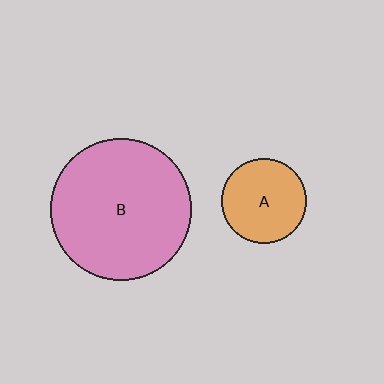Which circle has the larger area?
Circle B (pink).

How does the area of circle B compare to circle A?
Approximately 2.8 times.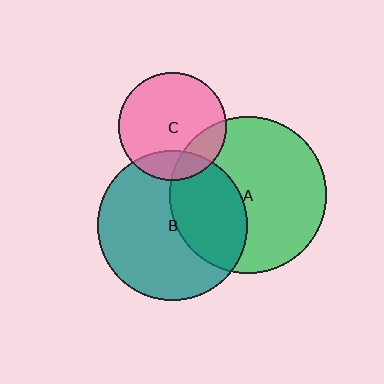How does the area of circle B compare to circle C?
Approximately 1.9 times.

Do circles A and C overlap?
Yes.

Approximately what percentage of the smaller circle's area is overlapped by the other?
Approximately 20%.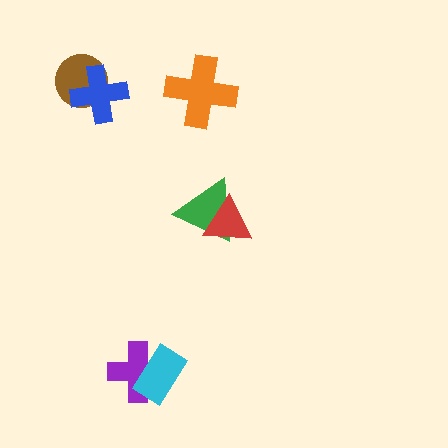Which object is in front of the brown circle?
The blue cross is in front of the brown circle.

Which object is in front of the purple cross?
The cyan rectangle is in front of the purple cross.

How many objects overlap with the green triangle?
1 object overlaps with the green triangle.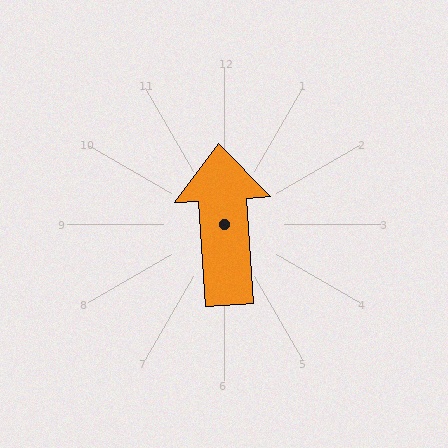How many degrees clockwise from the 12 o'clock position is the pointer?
Approximately 356 degrees.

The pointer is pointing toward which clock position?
Roughly 12 o'clock.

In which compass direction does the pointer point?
North.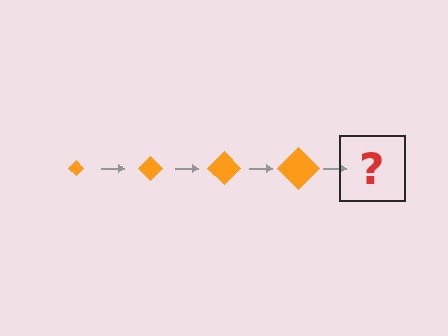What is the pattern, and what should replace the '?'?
The pattern is that the diamond gets progressively larger each step. The '?' should be an orange diamond, larger than the previous one.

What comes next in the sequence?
The next element should be an orange diamond, larger than the previous one.